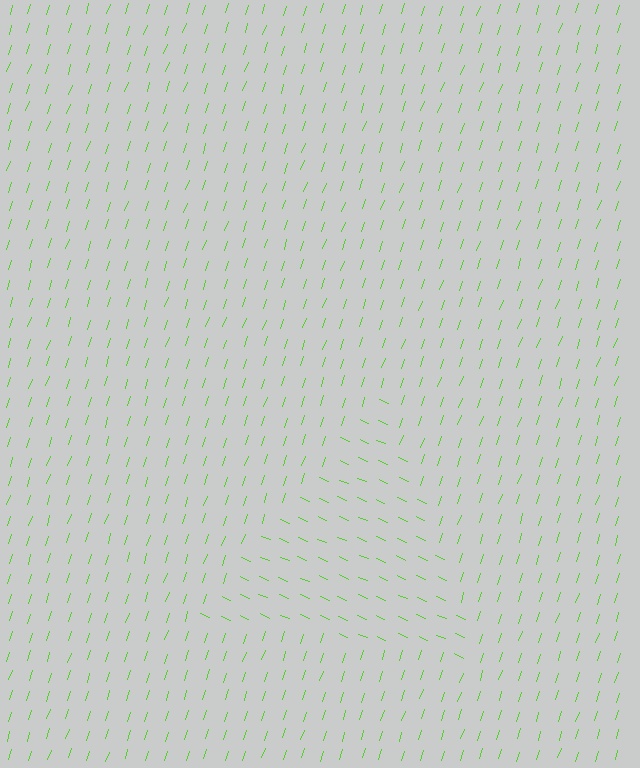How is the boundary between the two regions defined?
The boundary is defined purely by a change in line orientation (approximately 84 degrees difference). All lines are the same color and thickness.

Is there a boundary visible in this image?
Yes, there is a texture boundary formed by a change in line orientation.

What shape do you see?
I see a triangle.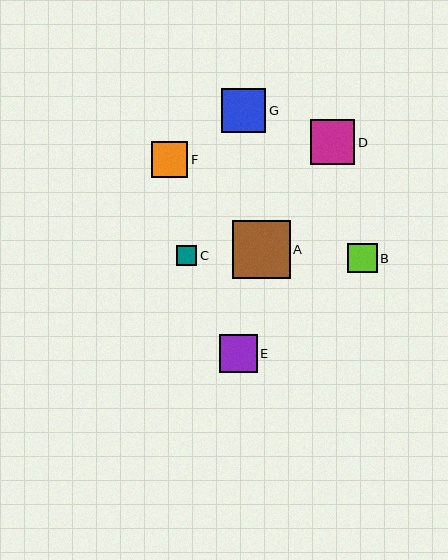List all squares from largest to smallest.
From largest to smallest: A, D, G, E, F, B, C.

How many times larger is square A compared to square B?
Square A is approximately 2.0 times the size of square B.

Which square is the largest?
Square A is the largest with a size of approximately 58 pixels.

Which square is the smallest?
Square C is the smallest with a size of approximately 20 pixels.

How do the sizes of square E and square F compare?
Square E and square F are approximately the same size.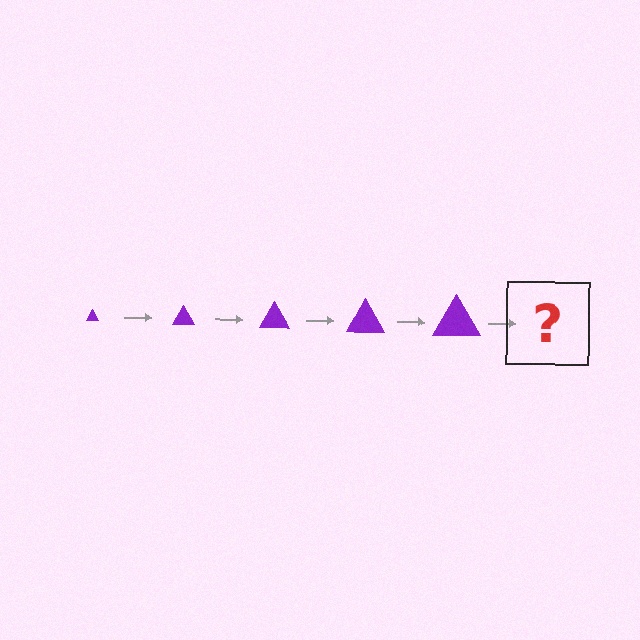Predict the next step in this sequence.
The next step is a purple triangle, larger than the previous one.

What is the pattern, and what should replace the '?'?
The pattern is that the triangle gets progressively larger each step. The '?' should be a purple triangle, larger than the previous one.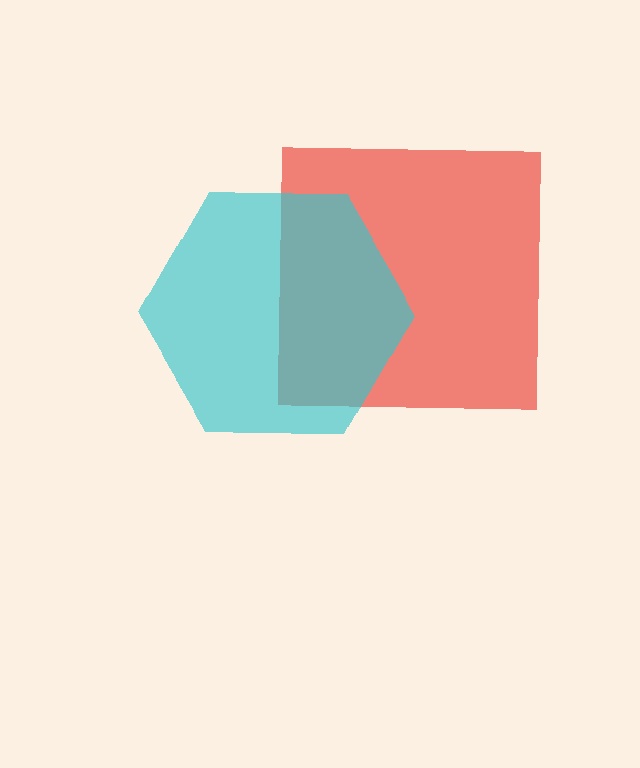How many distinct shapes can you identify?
There are 2 distinct shapes: a red square, a cyan hexagon.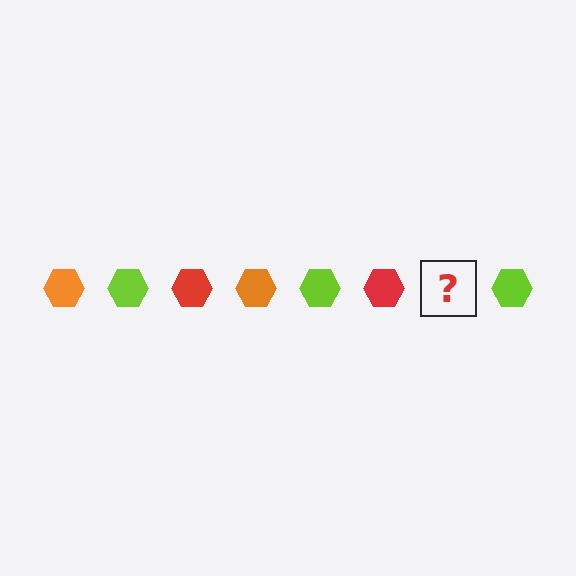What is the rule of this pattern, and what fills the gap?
The rule is that the pattern cycles through orange, lime, red hexagons. The gap should be filled with an orange hexagon.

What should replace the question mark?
The question mark should be replaced with an orange hexagon.